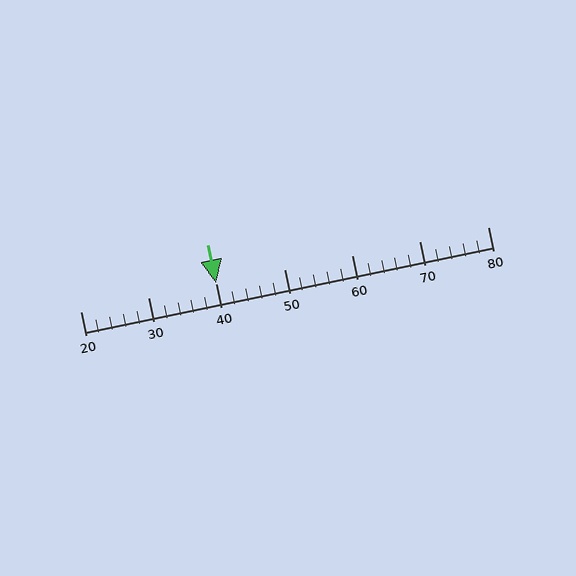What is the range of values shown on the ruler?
The ruler shows values from 20 to 80.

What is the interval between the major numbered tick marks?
The major tick marks are spaced 10 units apart.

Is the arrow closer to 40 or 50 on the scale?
The arrow is closer to 40.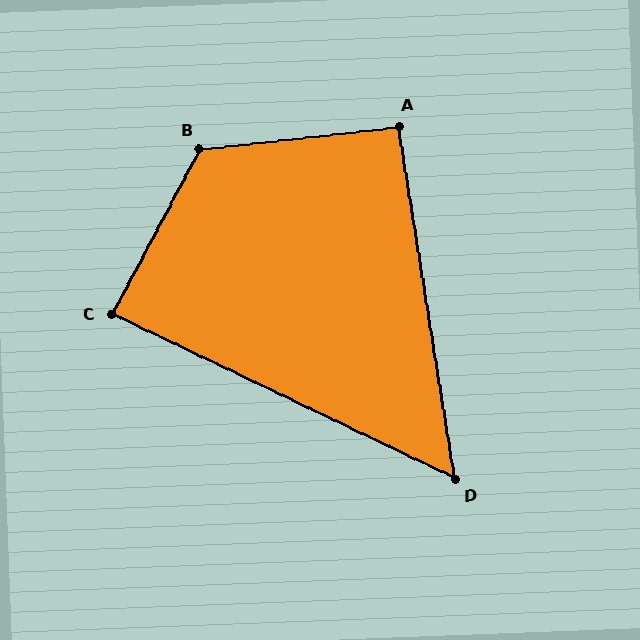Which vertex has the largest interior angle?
B, at approximately 125 degrees.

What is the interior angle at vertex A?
Approximately 92 degrees (approximately right).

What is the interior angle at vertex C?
Approximately 88 degrees (approximately right).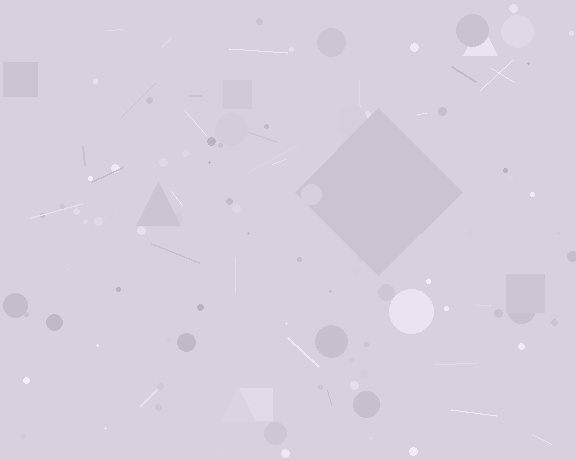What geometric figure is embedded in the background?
A diamond is embedded in the background.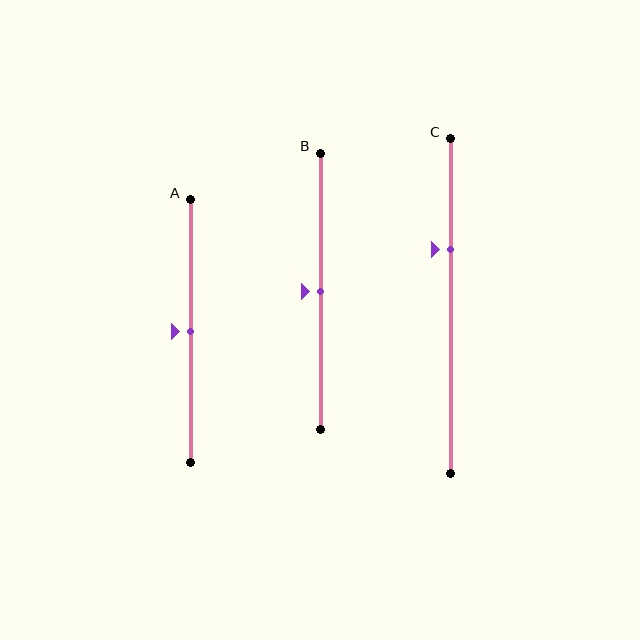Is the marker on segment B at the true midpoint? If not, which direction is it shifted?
Yes, the marker on segment B is at the true midpoint.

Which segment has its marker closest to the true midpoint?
Segment A has its marker closest to the true midpoint.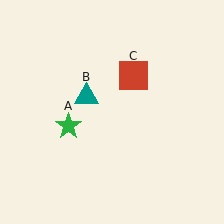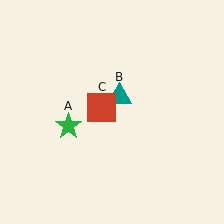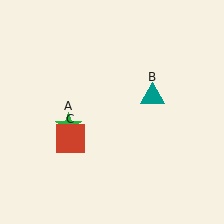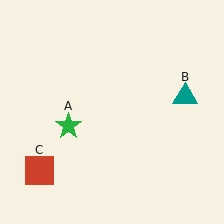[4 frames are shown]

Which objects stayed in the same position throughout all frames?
Green star (object A) remained stationary.